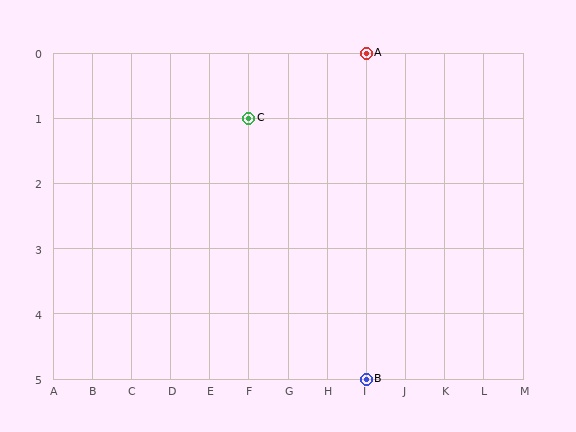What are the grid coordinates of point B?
Point B is at grid coordinates (I, 5).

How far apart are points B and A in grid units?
Points B and A are 5 rows apart.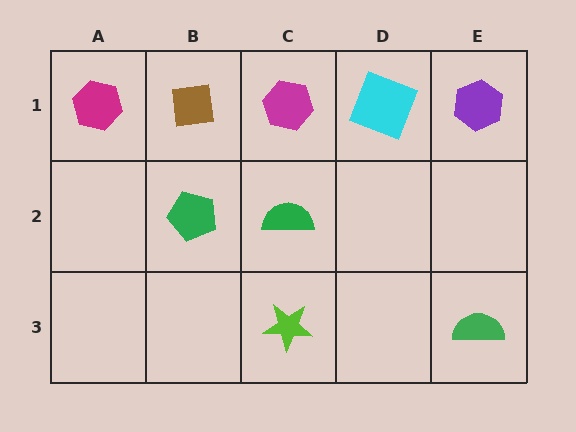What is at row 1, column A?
A magenta hexagon.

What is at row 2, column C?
A green semicircle.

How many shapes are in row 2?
2 shapes.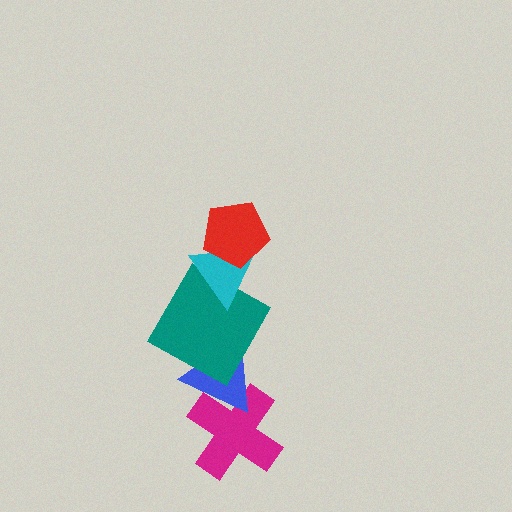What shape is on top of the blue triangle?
The teal square is on top of the blue triangle.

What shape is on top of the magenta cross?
The blue triangle is on top of the magenta cross.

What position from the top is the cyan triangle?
The cyan triangle is 2nd from the top.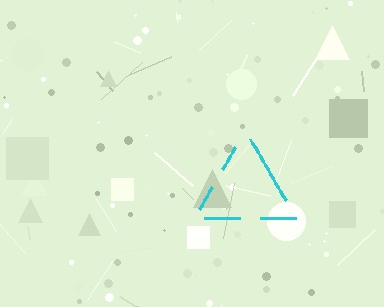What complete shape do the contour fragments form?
The contour fragments form a triangle.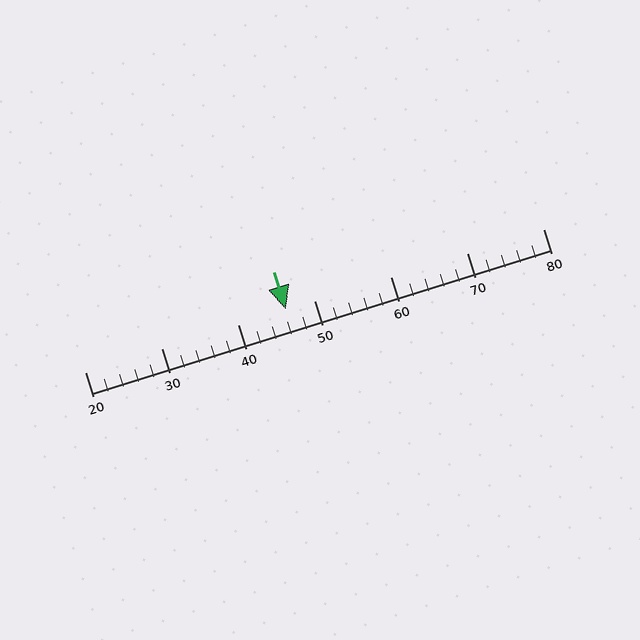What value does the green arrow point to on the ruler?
The green arrow points to approximately 46.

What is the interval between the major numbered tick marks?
The major tick marks are spaced 10 units apart.